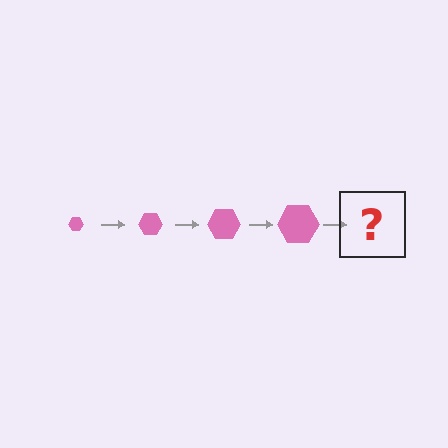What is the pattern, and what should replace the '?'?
The pattern is that the hexagon gets progressively larger each step. The '?' should be a pink hexagon, larger than the previous one.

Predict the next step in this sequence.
The next step is a pink hexagon, larger than the previous one.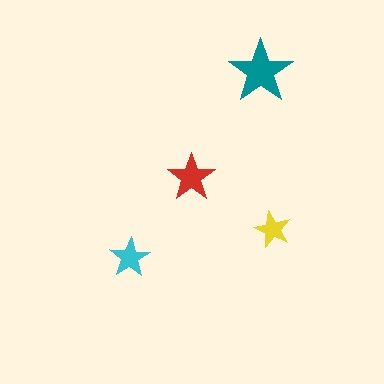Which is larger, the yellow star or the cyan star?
The cyan one.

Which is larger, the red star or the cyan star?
The red one.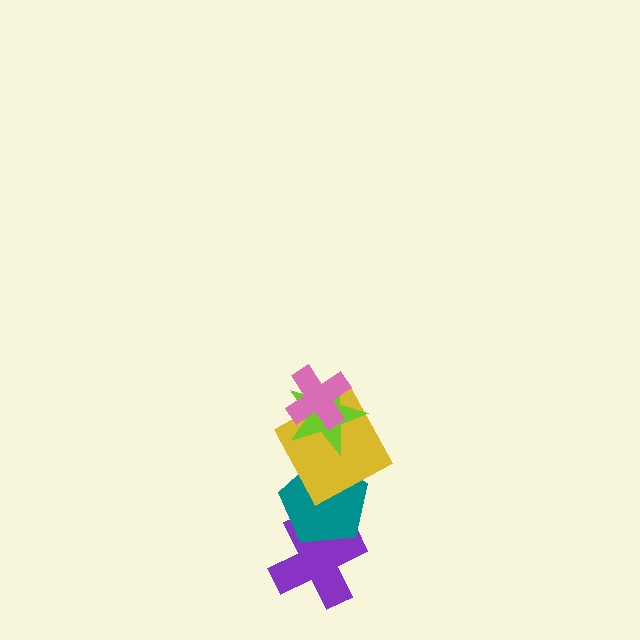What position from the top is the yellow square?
The yellow square is 3rd from the top.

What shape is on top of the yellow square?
The lime star is on top of the yellow square.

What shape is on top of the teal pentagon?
The yellow square is on top of the teal pentagon.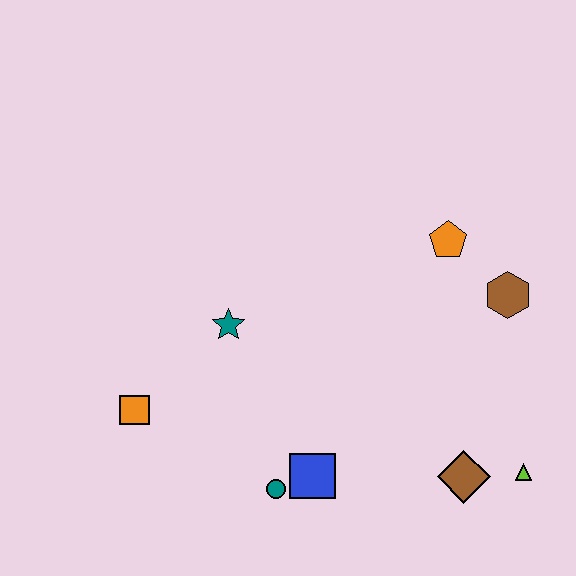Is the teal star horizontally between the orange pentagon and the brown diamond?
No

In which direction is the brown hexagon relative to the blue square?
The brown hexagon is to the right of the blue square.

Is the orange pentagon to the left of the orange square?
No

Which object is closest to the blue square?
The teal circle is closest to the blue square.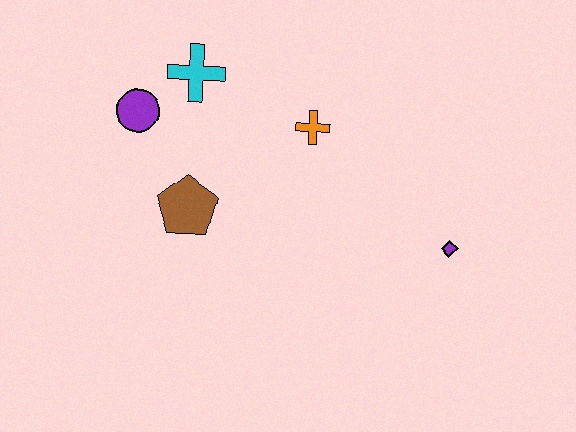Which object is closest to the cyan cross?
The purple circle is closest to the cyan cross.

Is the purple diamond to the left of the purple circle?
No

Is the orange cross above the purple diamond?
Yes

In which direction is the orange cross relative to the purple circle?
The orange cross is to the right of the purple circle.